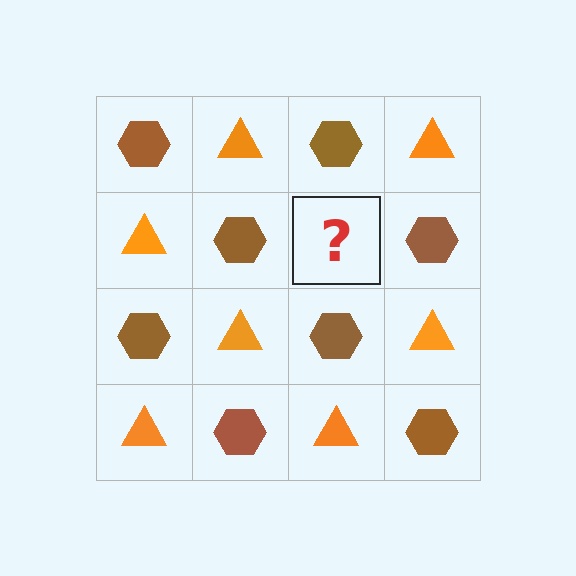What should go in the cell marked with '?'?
The missing cell should contain an orange triangle.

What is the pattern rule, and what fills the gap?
The rule is that it alternates brown hexagon and orange triangle in a checkerboard pattern. The gap should be filled with an orange triangle.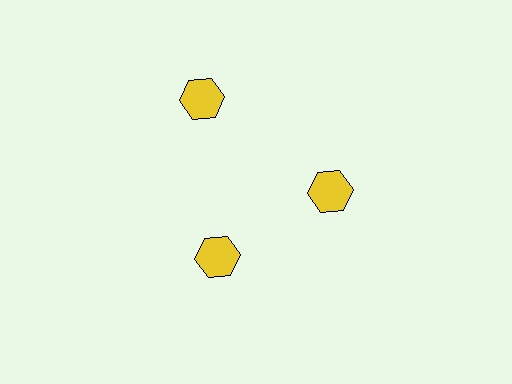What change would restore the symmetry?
The symmetry would be restored by moving it inward, back onto the ring so that all 3 hexagons sit at equal angles and equal distance from the center.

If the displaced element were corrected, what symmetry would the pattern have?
It would have 3-fold rotational symmetry — the pattern would map onto itself every 120 degrees.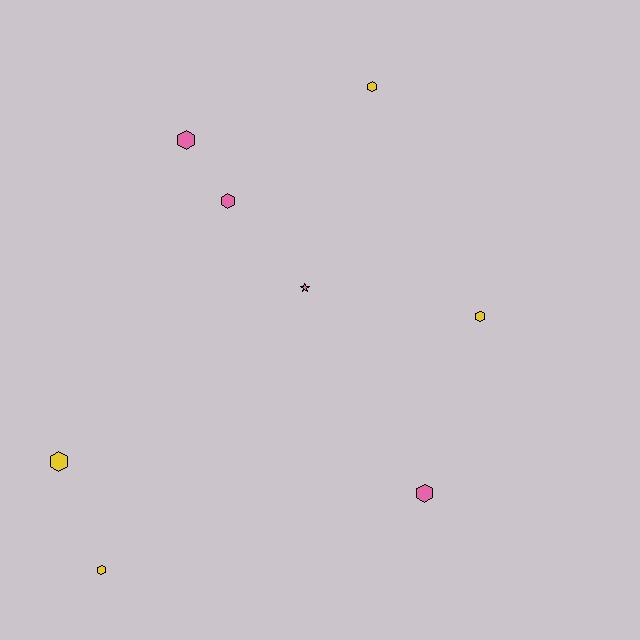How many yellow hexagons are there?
There are 4 yellow hexagons.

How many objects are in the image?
There are 8 objects.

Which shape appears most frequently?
Hexagon, with 7 objects.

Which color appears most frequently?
Yellow, with 4 objects.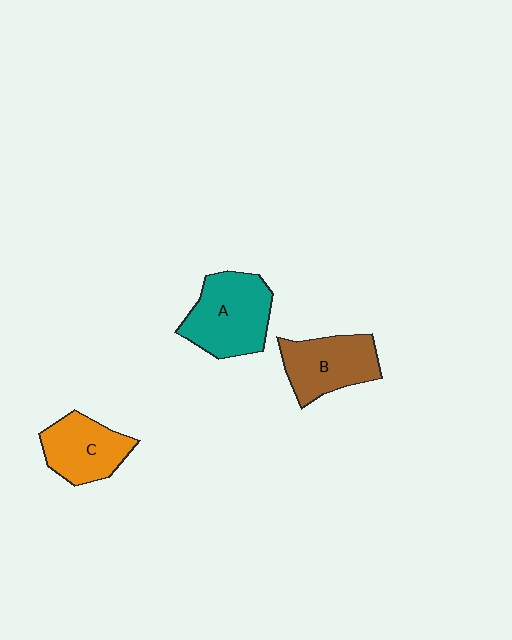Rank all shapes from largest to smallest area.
From largest to smallest: A (teal), B (brown), C (orange).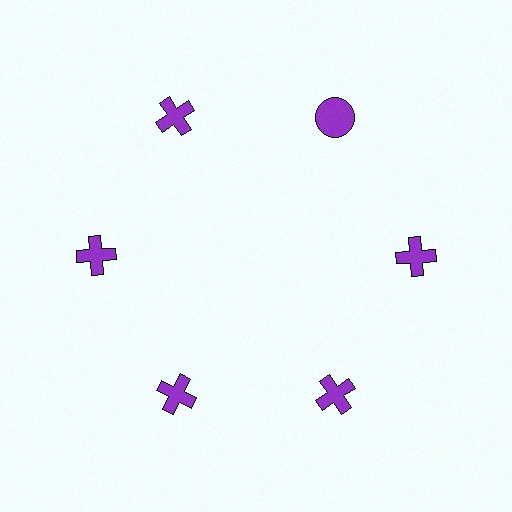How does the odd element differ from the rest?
It has a different shape: circle instead of cross.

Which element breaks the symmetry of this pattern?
The purple circle at roughly the 1 o'clock position breaks the symmetry. All other shapes are purple crosses.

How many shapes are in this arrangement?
There are 6 shapes arranged in a ring pattern.